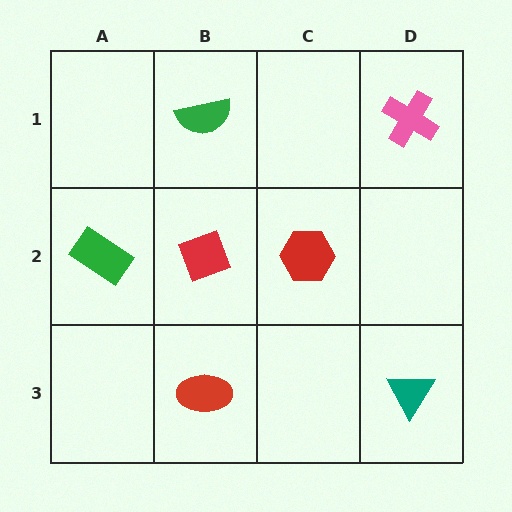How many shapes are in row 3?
2 shapes.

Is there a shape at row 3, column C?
No, that cell is empty.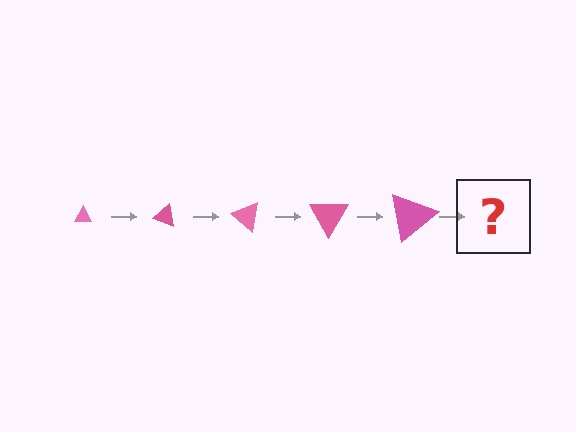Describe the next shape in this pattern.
It should be a triangle, larger than the previous one and rotated 100 degrees from the start.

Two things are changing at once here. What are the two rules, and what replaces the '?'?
The two rules are that the triangle grows larger each step and it rotates 20 degrees each step. The '?' should be a triangle, larger than the previous one and rotated 100 degrees from the start.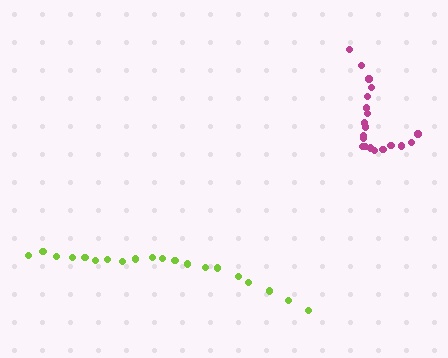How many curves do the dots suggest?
There are 2 distinct paths.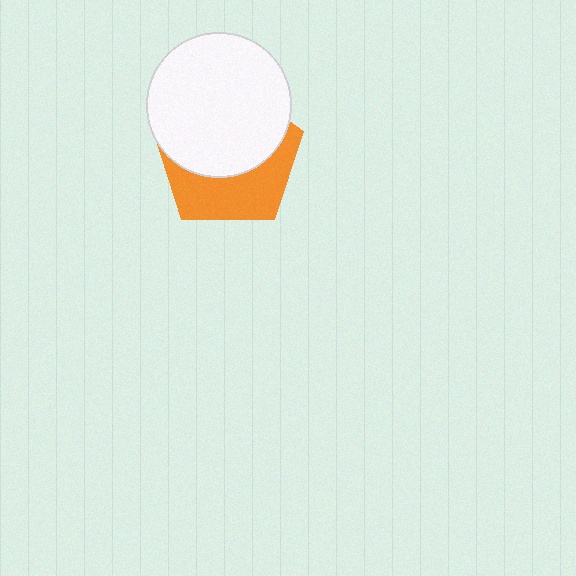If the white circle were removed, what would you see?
You would see the complete orange pentagon.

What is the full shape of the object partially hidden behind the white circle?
The partially hidden object is an orange pentagon.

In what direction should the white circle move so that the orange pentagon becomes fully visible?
The white circle should move up. That is the shortest direction to clear the overlap and leave the orange pentagon fully visible.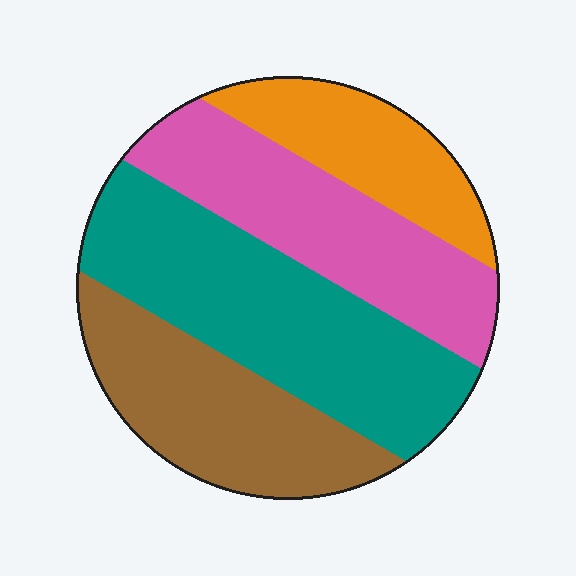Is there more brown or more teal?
Teal.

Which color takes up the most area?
Teal, at roughly 35%.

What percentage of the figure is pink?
Pink covers about 25% of the figure.